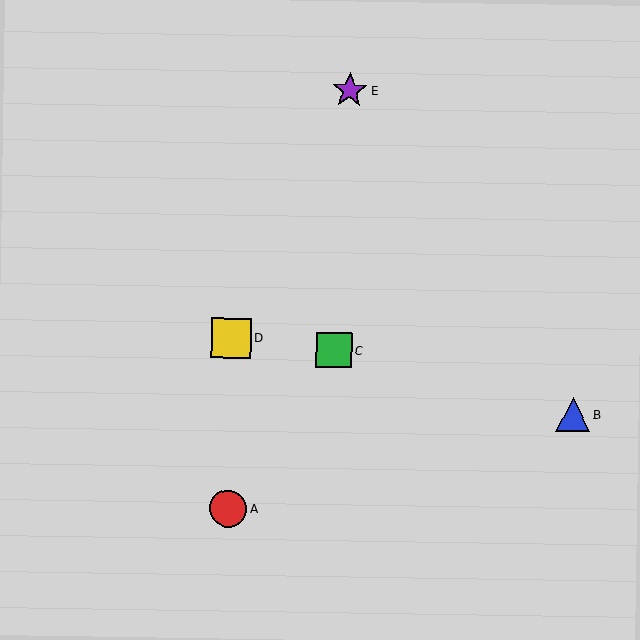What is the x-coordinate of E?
Object E is at x≈350.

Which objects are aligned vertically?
Objects A, D are aligned vertically.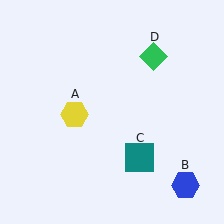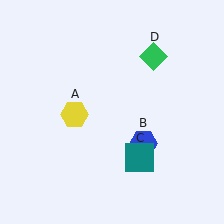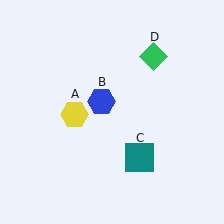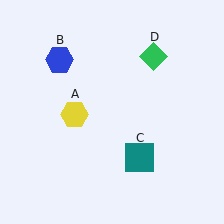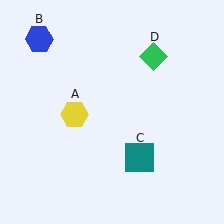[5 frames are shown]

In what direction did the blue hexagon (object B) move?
The blue hexagon (object B) moved up and to the left.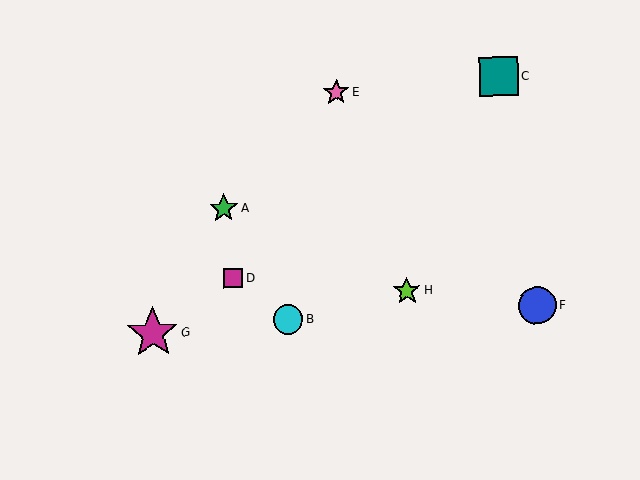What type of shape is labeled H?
Shape H is a lime star.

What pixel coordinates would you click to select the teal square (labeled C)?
Click at (499, 76) to select the teal square C.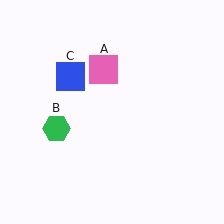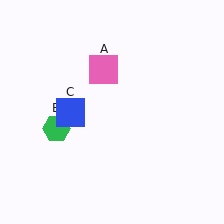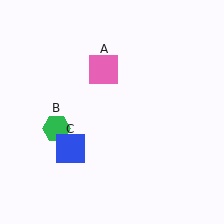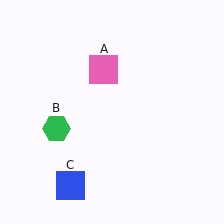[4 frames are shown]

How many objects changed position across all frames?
1 object changed position: blue square (object C).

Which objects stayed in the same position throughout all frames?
Pink square (object A) and green hexagon (object B) remained stationary.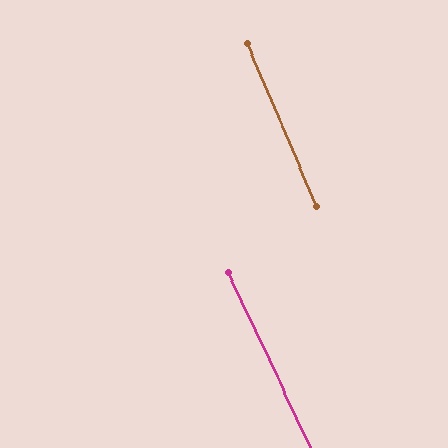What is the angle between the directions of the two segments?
Approximately 2 degrees.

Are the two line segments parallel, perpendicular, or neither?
Parallel — their directions differ by only 2.0°.